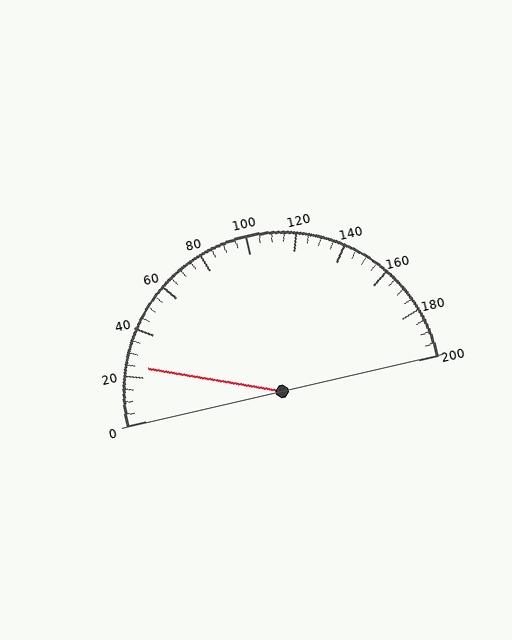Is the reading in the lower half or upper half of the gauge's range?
The reading is in the lower half of the range (0 to 200).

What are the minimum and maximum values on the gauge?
The gauge ranges from 0 to 200.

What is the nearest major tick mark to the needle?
The nearest major tick mark is 20.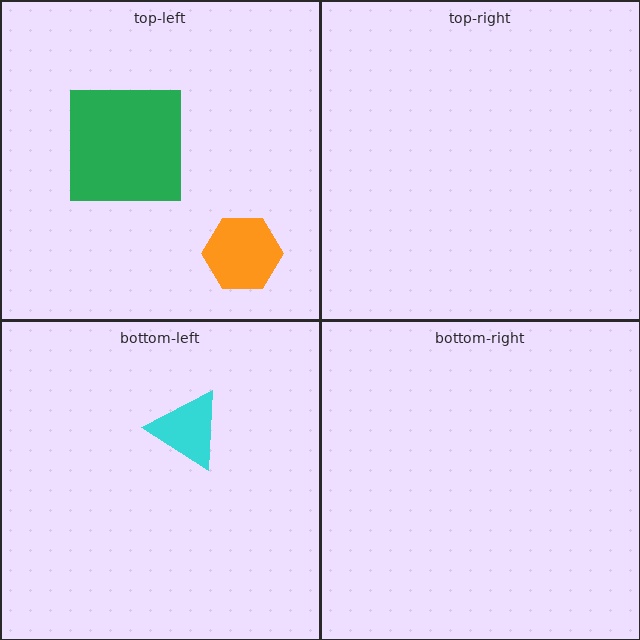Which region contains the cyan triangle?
The bottom-left region.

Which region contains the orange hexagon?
The top-left region.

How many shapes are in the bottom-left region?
1.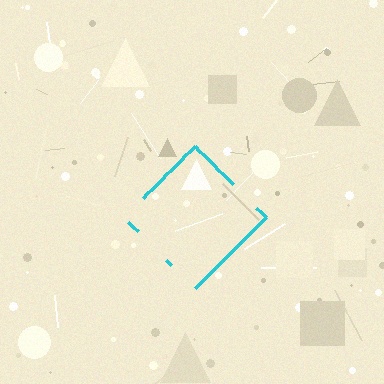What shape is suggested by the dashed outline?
The dashed outline suggests a diamond.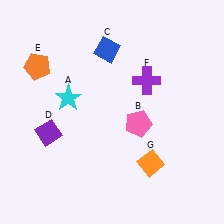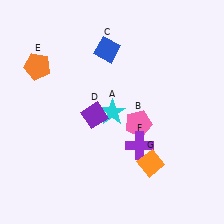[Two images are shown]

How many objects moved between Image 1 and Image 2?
3 objects moved between the two images.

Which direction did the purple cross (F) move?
The purple cross (F) moved down.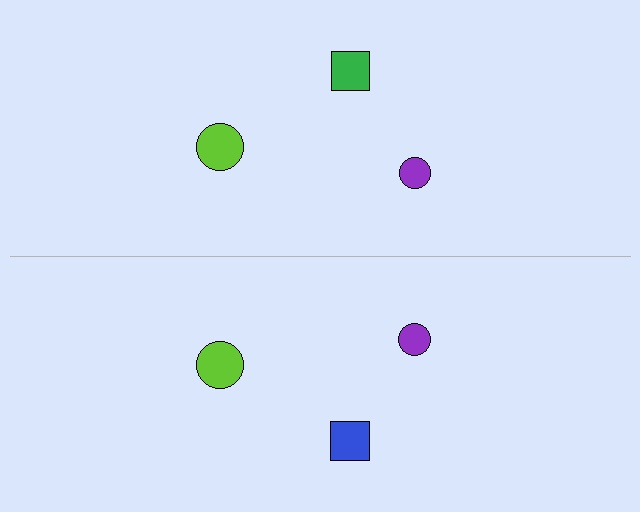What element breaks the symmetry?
The blue square on the bottom side breaks the symmetry — its mirror counterpart is green.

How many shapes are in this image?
There are 6 shapes in this image.